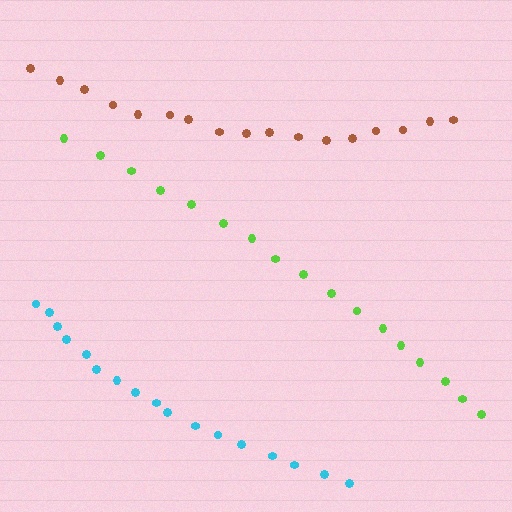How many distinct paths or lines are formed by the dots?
There are 3 distinct paths.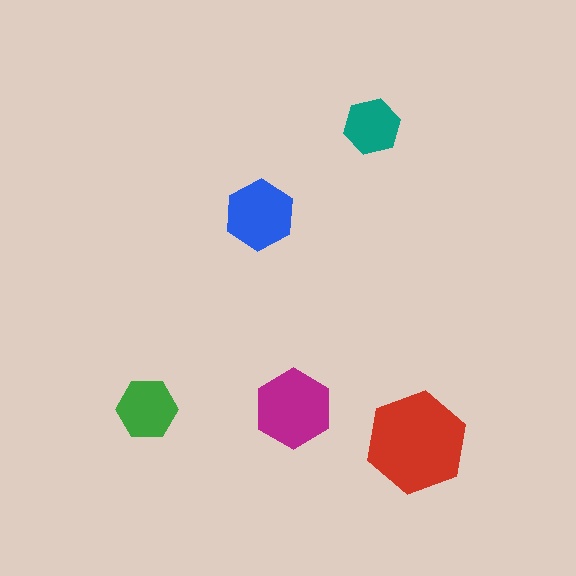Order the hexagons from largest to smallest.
the red one, the magenta one, the blue one, the green one, the teal one.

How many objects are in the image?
There are 5 objects in the image.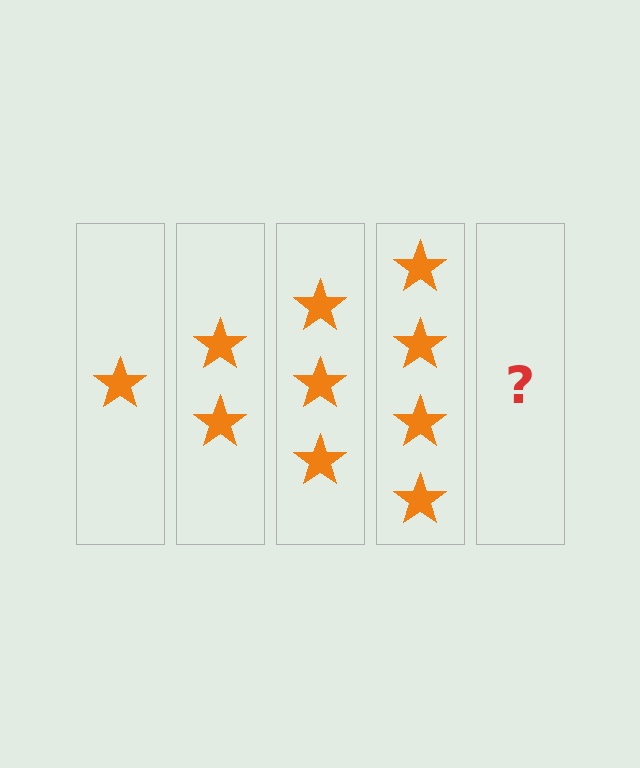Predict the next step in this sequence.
The next step is 5 stars.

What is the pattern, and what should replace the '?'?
The pattern is that each step adds one more star. The '?' should be 5 stars.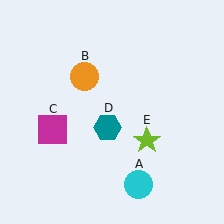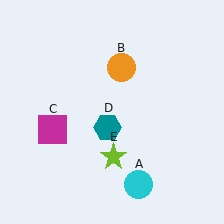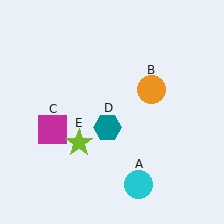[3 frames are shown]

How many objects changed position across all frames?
2 objects changed position: orange circle (object B), lime star (object E).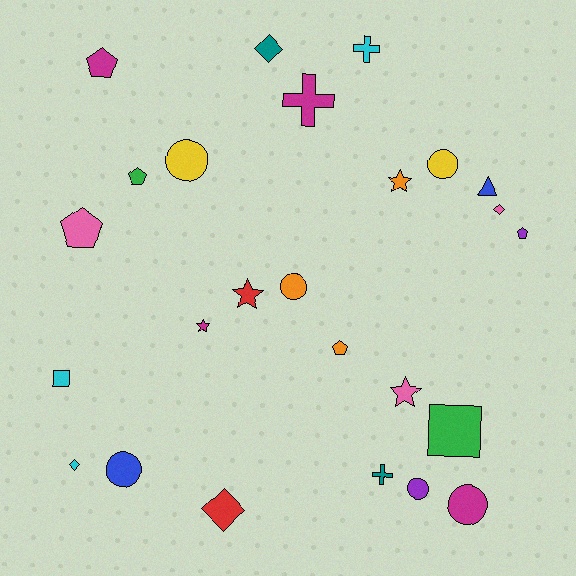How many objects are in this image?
There are 25 objects.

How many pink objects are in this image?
There are 3 pink objects.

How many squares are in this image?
There are 2 squares.